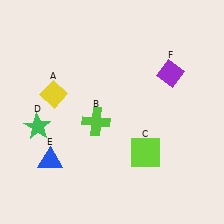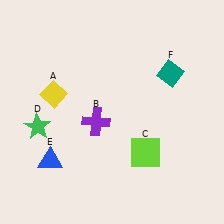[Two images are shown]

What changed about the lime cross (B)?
In Image 1, B is lime. In Image 2, it changed to purple.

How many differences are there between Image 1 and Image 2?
There are 2 differences between the two images.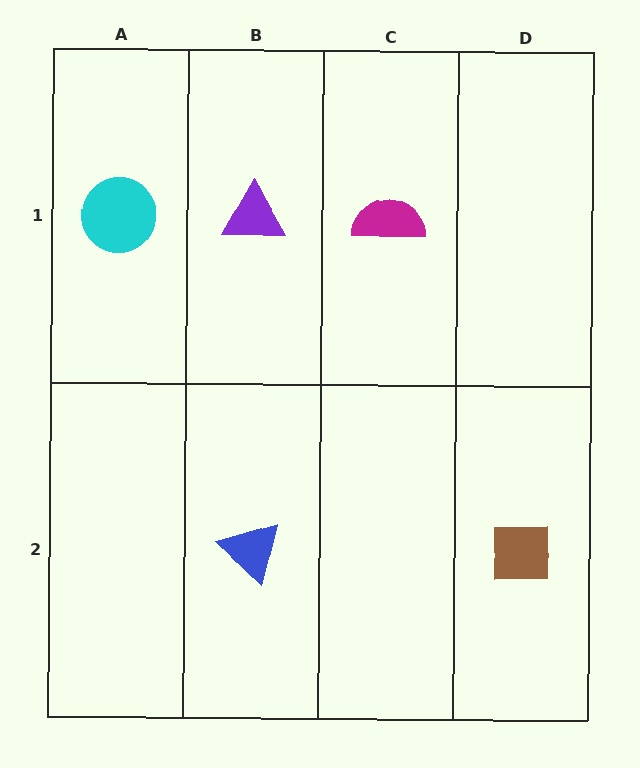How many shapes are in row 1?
3 shapes.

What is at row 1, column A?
A cyan circle.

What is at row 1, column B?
A purple triangle.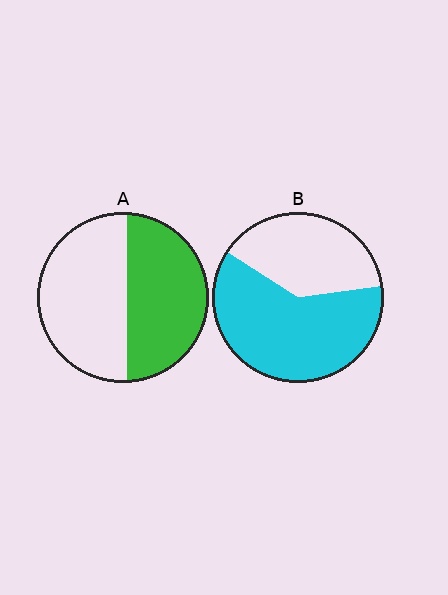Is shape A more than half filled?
Roughly half.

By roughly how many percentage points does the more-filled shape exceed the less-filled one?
By roughly 15 percentage points (B over A).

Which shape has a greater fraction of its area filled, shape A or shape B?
Shape B.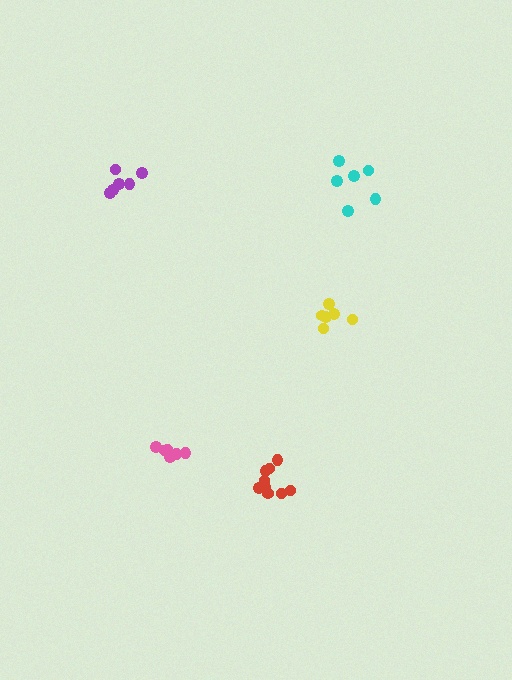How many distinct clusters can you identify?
There are 5 distinct clusters.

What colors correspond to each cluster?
The clusters are colored: red, pink, purple, cyan, yellow.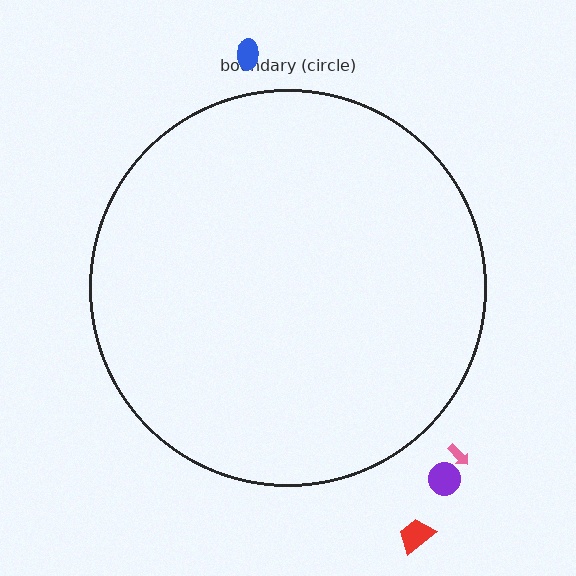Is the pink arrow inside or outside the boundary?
Outside.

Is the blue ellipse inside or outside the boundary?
Outside.